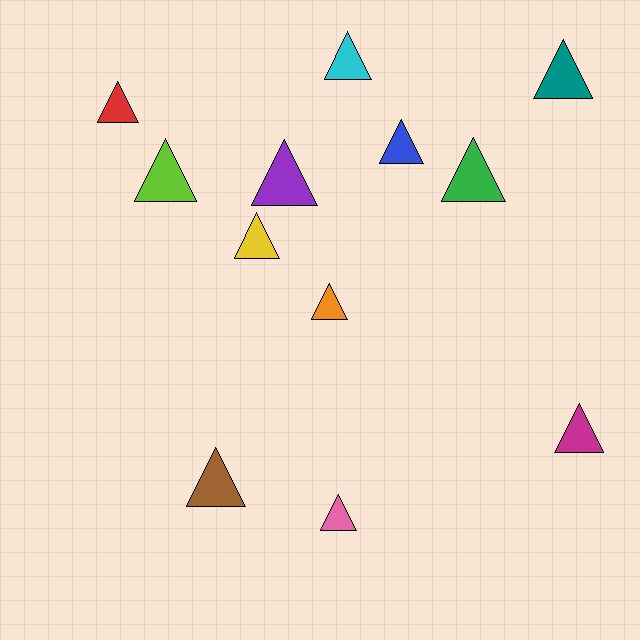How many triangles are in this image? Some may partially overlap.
There are 12 triangles.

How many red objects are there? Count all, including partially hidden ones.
There is 1 red object.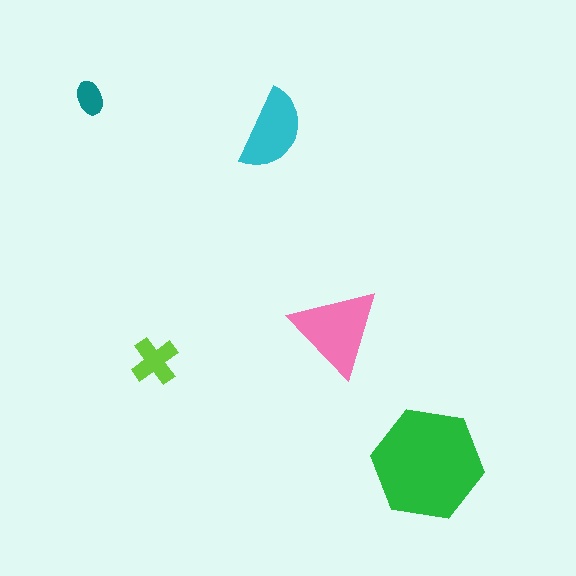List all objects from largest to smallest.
The green hexagon, the pink triangle, the cyan semicircle, the lime cross, the teal ellipse.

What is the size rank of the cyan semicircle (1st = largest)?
3rd.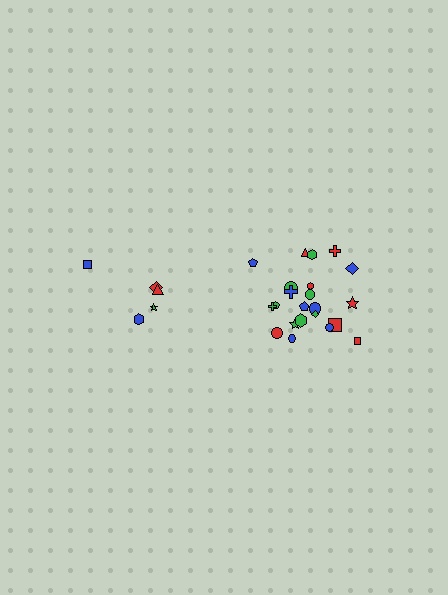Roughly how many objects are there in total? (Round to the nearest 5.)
Roughly 25 objects in total.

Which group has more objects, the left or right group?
The right group.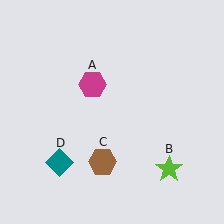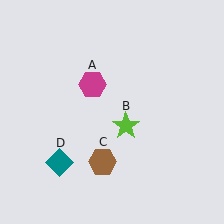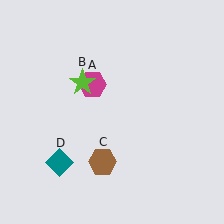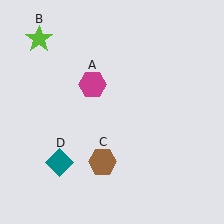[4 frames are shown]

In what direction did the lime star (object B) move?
The lime star (object B) moved up and to the left.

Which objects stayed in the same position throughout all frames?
Magenta hexagon (object A) and brown hexagon (object C) and teal diamond (object D) remained stationary.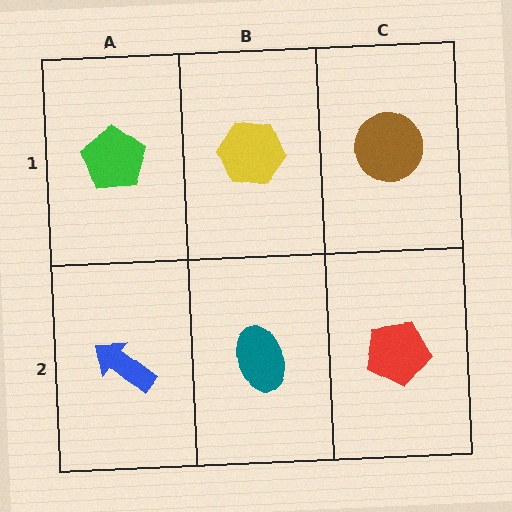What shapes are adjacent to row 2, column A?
A green pentagon (row 1, column A), a teal ellipse (row 2, column B).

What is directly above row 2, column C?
A brown circle.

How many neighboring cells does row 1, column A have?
2.